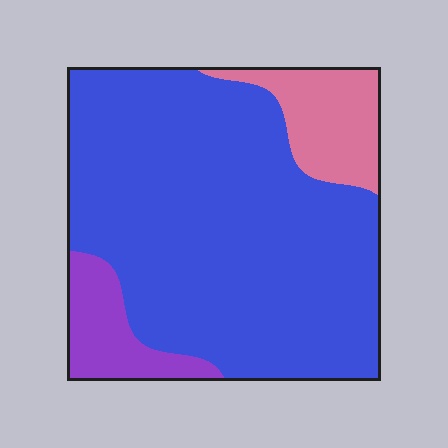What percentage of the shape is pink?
Pink takes up about one eighth (1/8) of the shape.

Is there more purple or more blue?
Blue.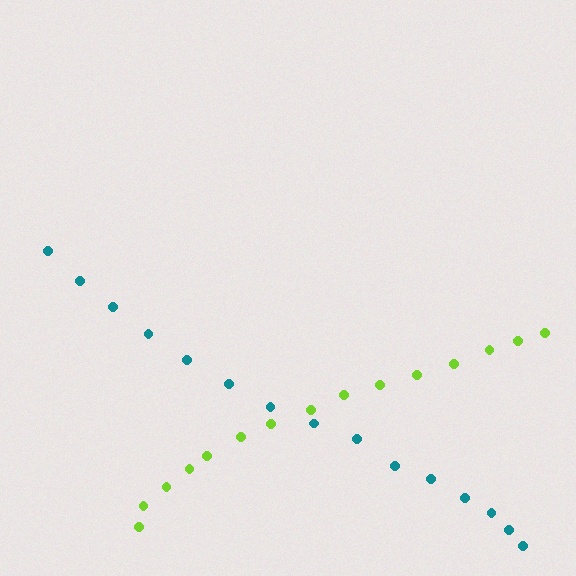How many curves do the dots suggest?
There are 2 distinct paths.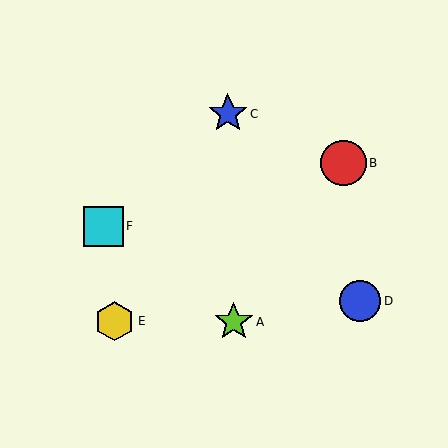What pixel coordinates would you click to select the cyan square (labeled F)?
Click at (103, 226) to select the cyan square F.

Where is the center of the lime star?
The center of the lime star is at (234, 322).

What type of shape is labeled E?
Shape E is a yellow hexagon.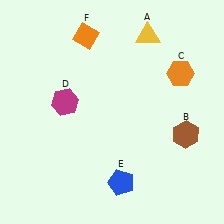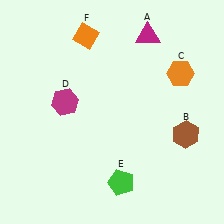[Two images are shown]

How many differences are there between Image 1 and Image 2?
There are 2 differences between the two images.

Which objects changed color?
A changed from yellow to magenta. E changed from blue to green.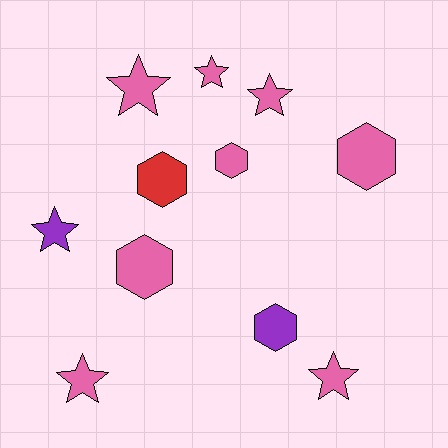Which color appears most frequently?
Pink, with 8 objects.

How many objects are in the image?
There are 11 objects.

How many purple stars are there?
There is 1 purple star.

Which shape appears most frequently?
Star, with 6 objects.